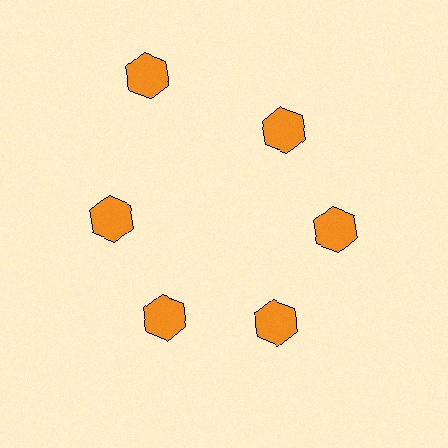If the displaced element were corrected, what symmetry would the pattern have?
It would have 6-fold rotational symmetry — the pattern would map onto itself every 60 degrees.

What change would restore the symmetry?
The symmetry would be restored by moving it inward, back onto the ring so that all 6 hexagons sit at equal angles and equal distance from the center.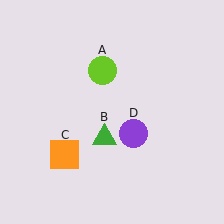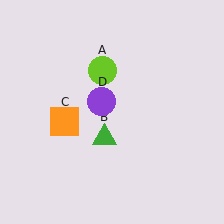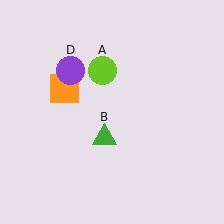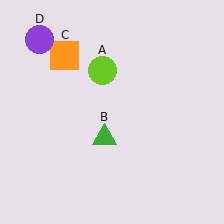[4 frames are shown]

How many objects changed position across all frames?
2 objects changed position: orange square (object C), purple circle (object D).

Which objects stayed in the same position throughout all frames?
Lime circle (object A) and green triangle (object B) remained stationary.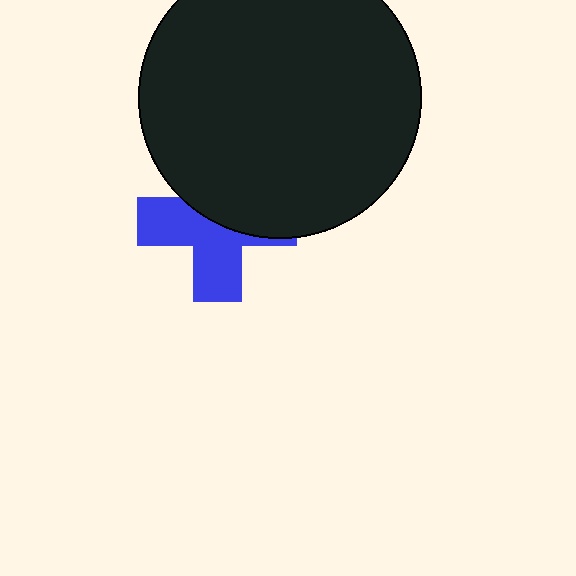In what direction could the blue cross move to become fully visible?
The blue cross could move down. That would shift it out from behind the black circle entirely.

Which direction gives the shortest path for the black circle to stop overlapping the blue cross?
Moving up gives the shortest separation.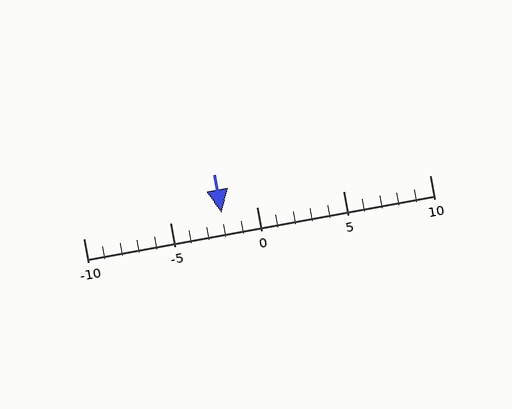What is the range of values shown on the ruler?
The ruler shows values from -10 to 10.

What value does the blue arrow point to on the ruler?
The blue arrow points to approximately -2.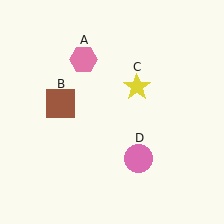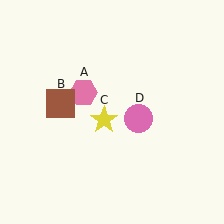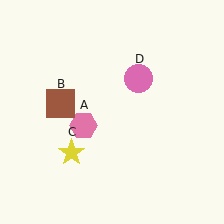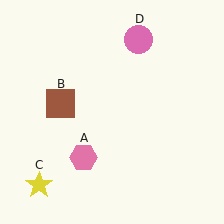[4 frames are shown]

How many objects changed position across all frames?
3 objects changed position: pink hexagon (object A), yellow star (object C), pink circle (object D).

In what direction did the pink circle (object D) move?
The pink circle (object D) moved up.